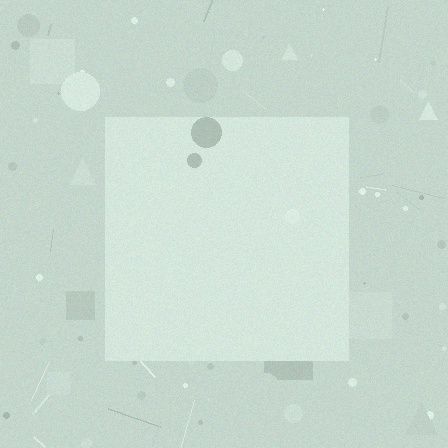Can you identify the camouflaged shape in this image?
The camouflaged shape is a square.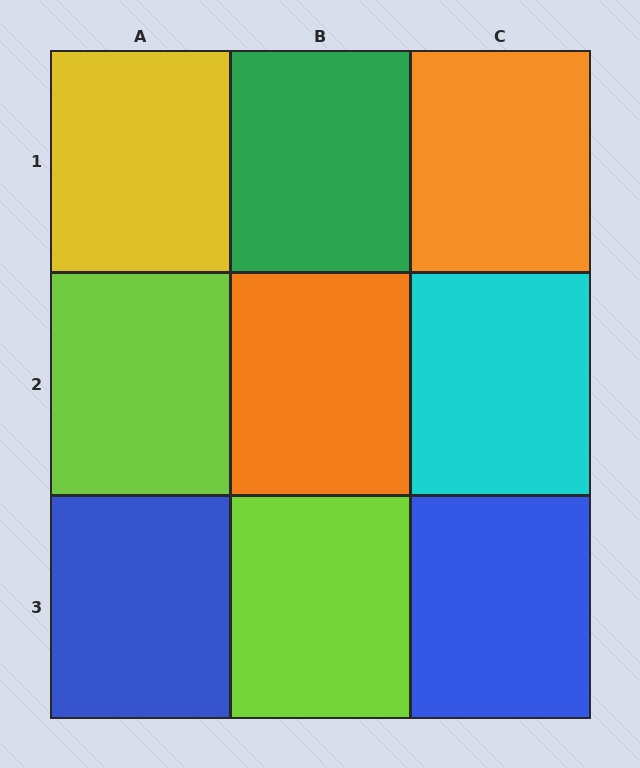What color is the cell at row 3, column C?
Blue.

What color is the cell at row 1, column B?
Green.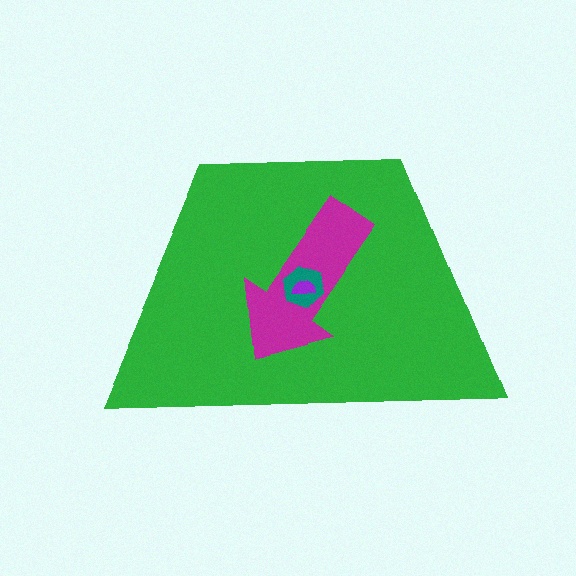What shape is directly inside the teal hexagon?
The purple semicircle.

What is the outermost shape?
The green trapezoid.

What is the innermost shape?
The purple semicircle.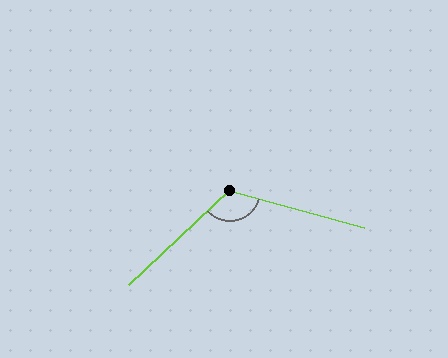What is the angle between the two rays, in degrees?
Approximately 122 degrees.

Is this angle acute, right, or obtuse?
It is obtuse.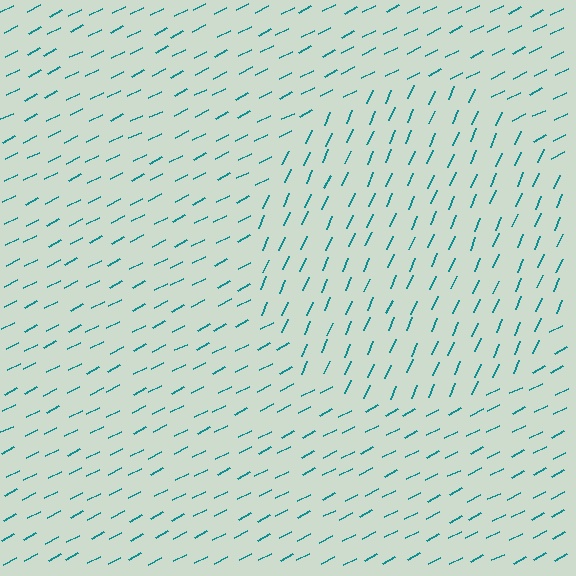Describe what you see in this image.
The image is filled with small teal line segments. A circle region in the image has lines oriented differently from the surrounding lines, creating a visible texture boundary.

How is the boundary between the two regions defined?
The boundary is defined purely by a change in line orientation (approximately 40 degrees difference). All lines are the same color and thickness.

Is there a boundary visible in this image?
Yes, there is a texture boundary formed by a change in line orientation.